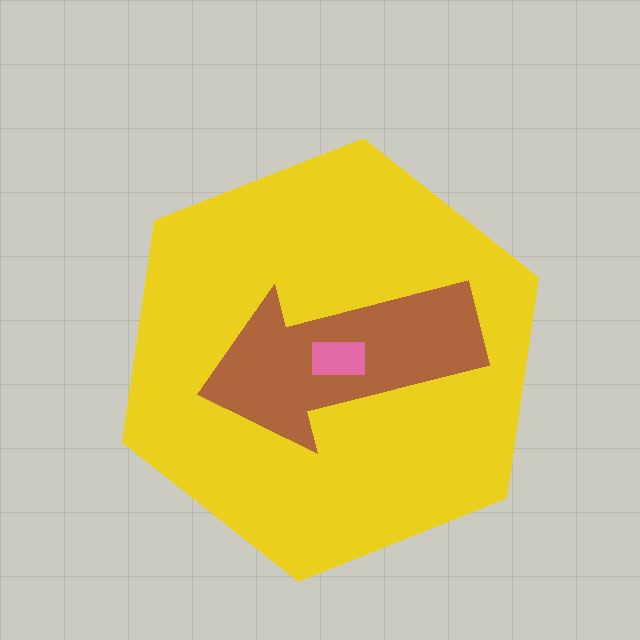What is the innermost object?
The pink rectangle.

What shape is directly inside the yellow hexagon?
The brown arrow.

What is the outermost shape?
The yellow hexagon.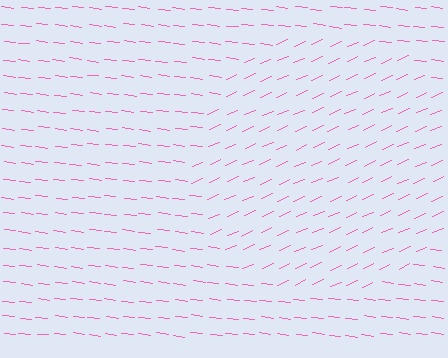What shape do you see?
I see a circle.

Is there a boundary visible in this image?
Yes, there is a texture boundary formed by a change in line orientation.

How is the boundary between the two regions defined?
The boundary is defined purely by a change in line orientation (approximately 30 degrees difference). All lines are the same color and thickness.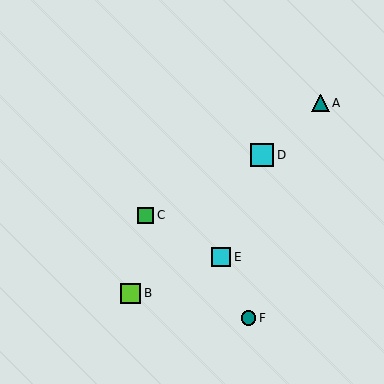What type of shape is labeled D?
Shape D is a cyan square.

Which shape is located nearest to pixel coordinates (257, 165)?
The cyan square (labeled D) at (262, 155) is nearest to that location.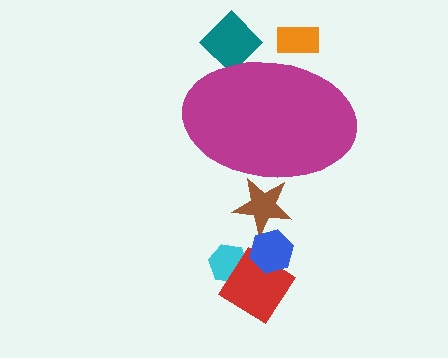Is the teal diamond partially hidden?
Yes, the teal diamond is partially hidden behind the magenta ellipse.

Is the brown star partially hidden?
Yes, the brown star is partially hidden behind the magenta ellipse.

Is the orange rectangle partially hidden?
Yes, the orange rectangle is partially hidden behind the magenta ellipse.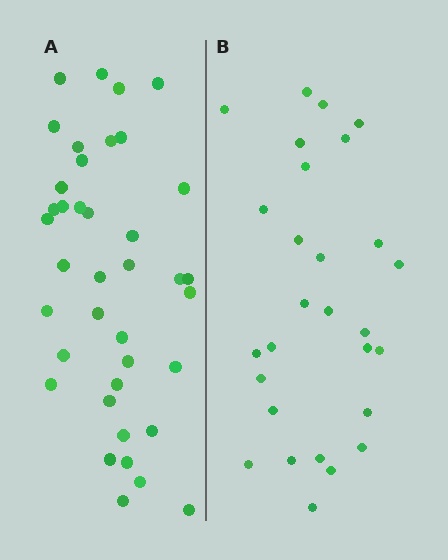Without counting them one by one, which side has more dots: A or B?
Region A (the left region) has more dots.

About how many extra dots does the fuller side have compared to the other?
Region A has roughly 12 or so more dots than region B.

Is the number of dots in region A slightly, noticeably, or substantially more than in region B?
Region A has noticeably more, but not dramatically so. The ratio is roughly 1.4 to 1.